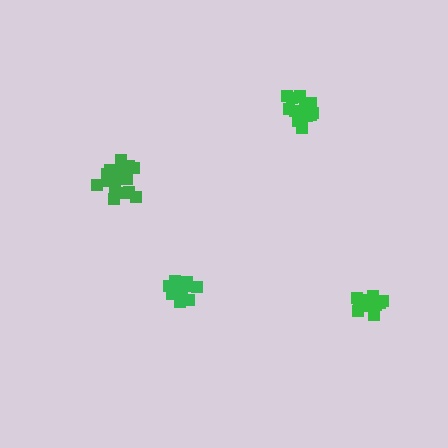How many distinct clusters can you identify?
There are 4 distinct clusters.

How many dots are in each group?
Group 1: 13 dots, Group 2: 17 dots, Group 3: 12 dots, Group 4: 15 dots (57 total).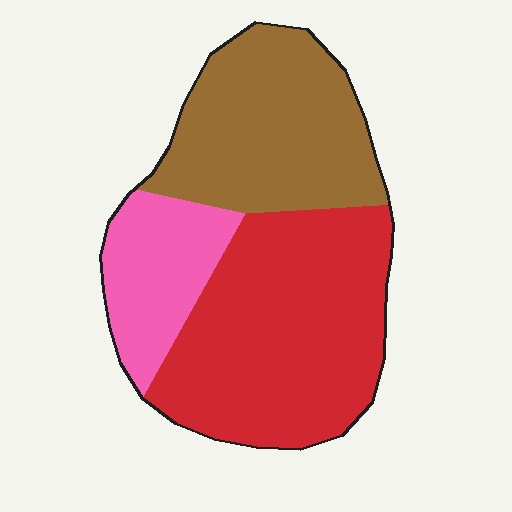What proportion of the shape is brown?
Brown covers about 35% of the shape.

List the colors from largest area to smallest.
From largest to smallest: red, brown, pink.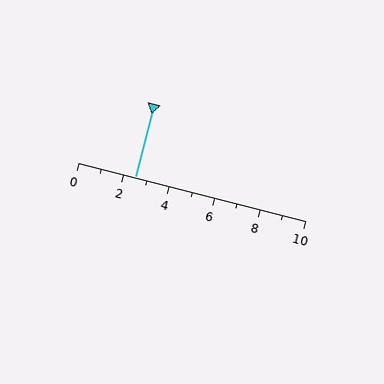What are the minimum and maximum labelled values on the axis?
The axis runs from 0 to 10.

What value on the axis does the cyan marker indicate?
The marker indicates approximately 2.5.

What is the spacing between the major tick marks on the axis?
The major ticks are spaced 2 apart.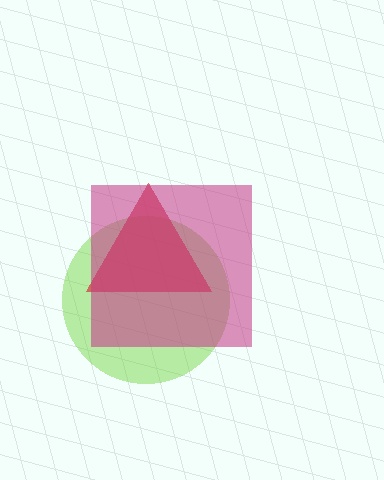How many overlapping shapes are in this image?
There are 3 overlapping shapes in the image.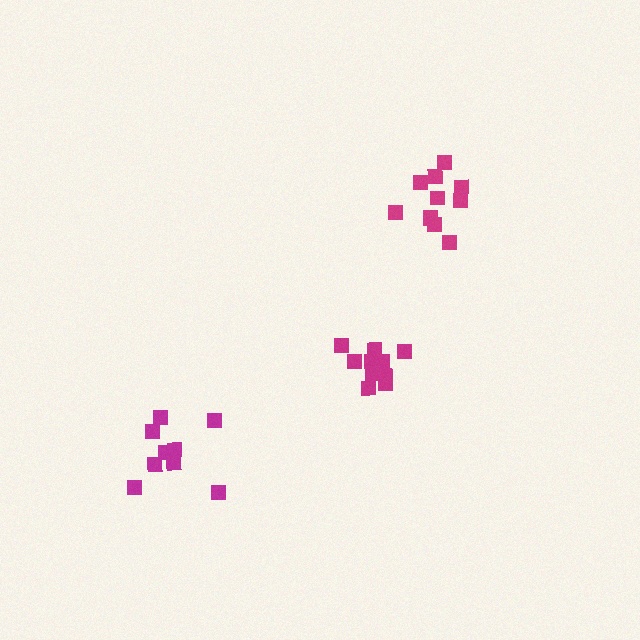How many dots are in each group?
Group 1: 10 dots, Group 2: 11 dots, Group 3: 9 dots (30 total).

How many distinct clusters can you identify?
There are 3 distinct clusters.